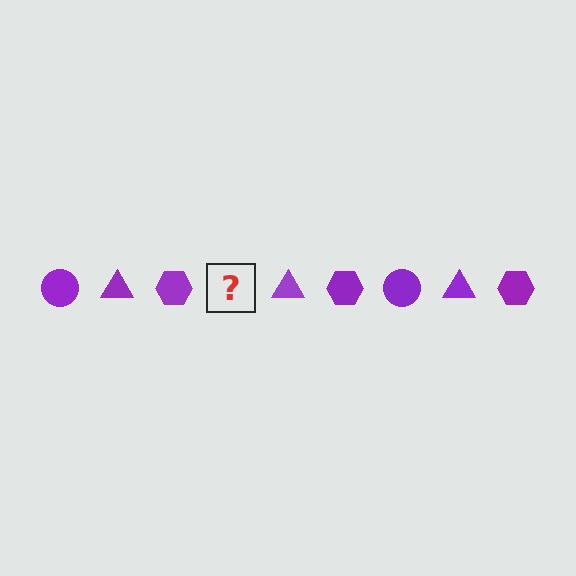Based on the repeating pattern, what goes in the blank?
The blank should be a purple circle.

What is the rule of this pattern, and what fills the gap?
The rule is that the pattern cycles through circle, triangle, hexagon shapes in purple. The gap should be filled with a purple circle.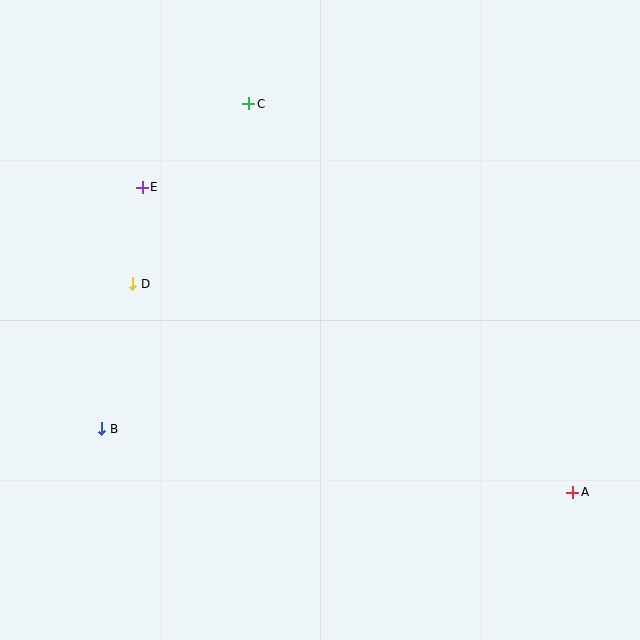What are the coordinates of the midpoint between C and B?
The midpoint between C and B is at (175, 266).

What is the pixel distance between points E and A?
The distance between E and A is 528 pixels.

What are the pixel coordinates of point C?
Point C is at (249, 104).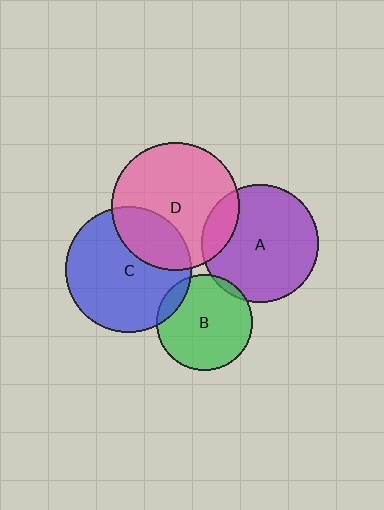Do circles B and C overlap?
Yes.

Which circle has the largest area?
Circle D (pink).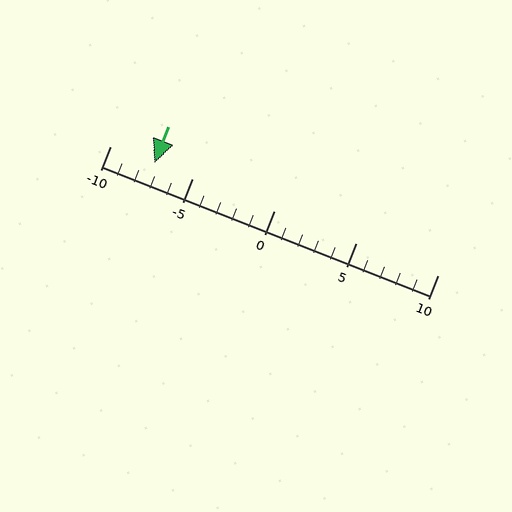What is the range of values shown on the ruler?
The ruler shows values from -10 to 10.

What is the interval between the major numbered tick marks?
The major tick marks are spaced 5 units apart.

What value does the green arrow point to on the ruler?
The green arrow points to approximately -7.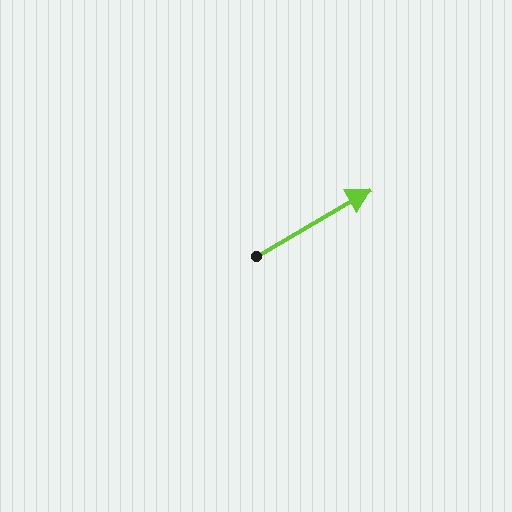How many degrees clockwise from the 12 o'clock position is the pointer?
Approximately 60 degrees.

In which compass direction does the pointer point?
Northeast.